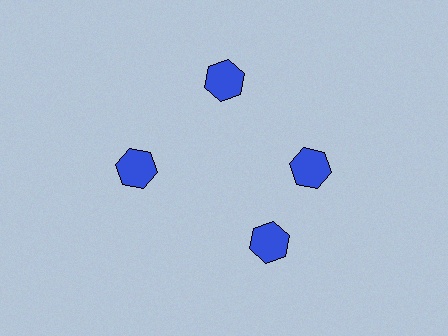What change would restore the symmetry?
The symmetry would be restored by rotating it back into even spacing with its neighbors so that all 4 hexagons sit at equal angles and equal distance from the center.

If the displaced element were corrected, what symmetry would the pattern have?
It would have 4-fold rotational symmetry — the pattern would map onto itself every 90 degrees.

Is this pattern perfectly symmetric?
No. The 4 blue hexagons are arranged in a ring, but one element near the 6 o'clock position is rotated out of alignment along the ring, breaking the 4-fold rotational symmetry.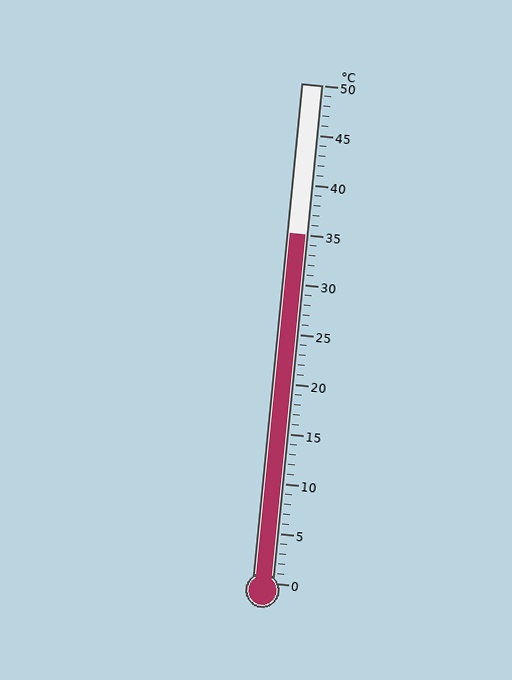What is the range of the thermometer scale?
The thermometer scale ranges from 0°C to 50°C.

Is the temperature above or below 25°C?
The temperature is above 25°C.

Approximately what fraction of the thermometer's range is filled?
The thermometer is filled to approximately 70% of its range.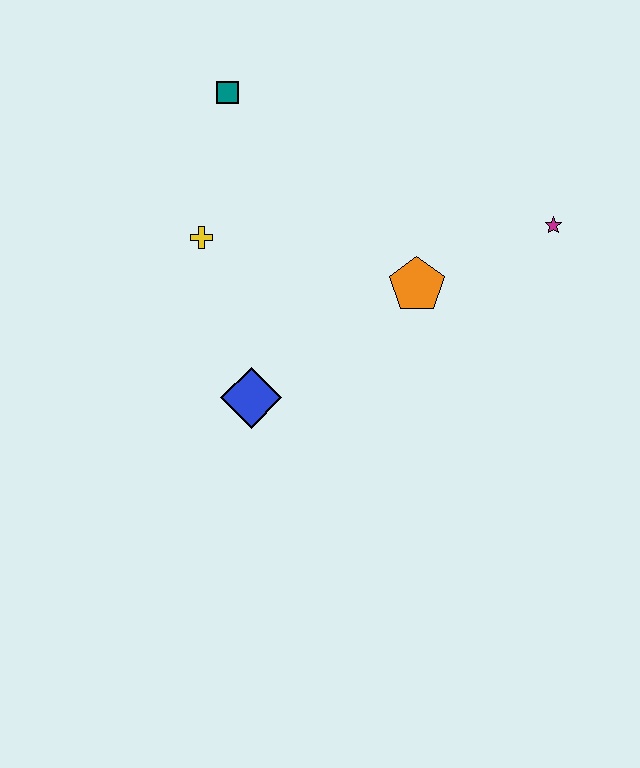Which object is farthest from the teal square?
The magenta star is farthest from the teal square.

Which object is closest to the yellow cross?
The teal square is closest to the yellow cross.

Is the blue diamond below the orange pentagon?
Yes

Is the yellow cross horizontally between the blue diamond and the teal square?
No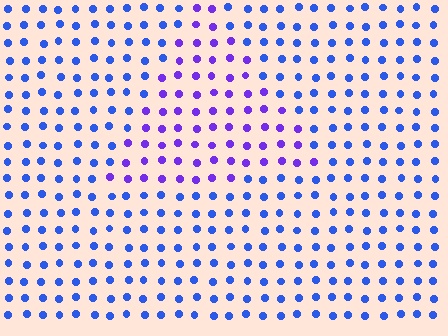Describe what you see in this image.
The image is filled with small blue elements in a uniform arrangement. A triangle-shaped region is visible where the elements are tinted to a slightly different hue, forming a subtle color boundary.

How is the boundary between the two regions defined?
The boundary is defined purely by a slight shift in hue (about 37 degrees). Spacing, size, and orientation are identical on both sides.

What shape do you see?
I see a triangle.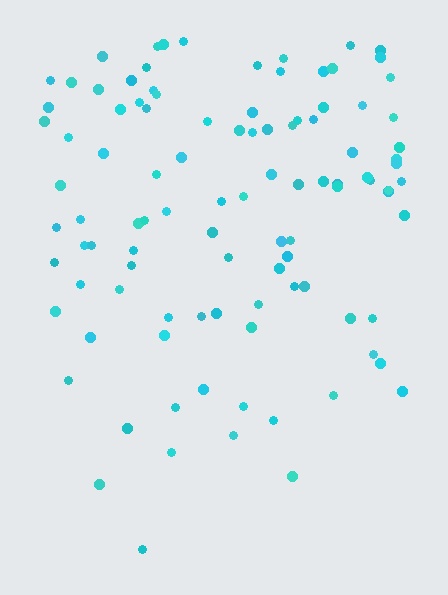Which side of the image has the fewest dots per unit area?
The bottom.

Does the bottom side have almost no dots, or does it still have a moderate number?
Still a moderate number, just noticeably fewer than the top.